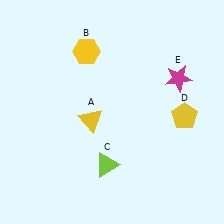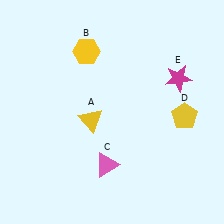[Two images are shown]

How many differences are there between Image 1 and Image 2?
There is 1 difference between the two images.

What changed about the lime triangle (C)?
In Image 1, C is lime. In Image 2, it changed to pink.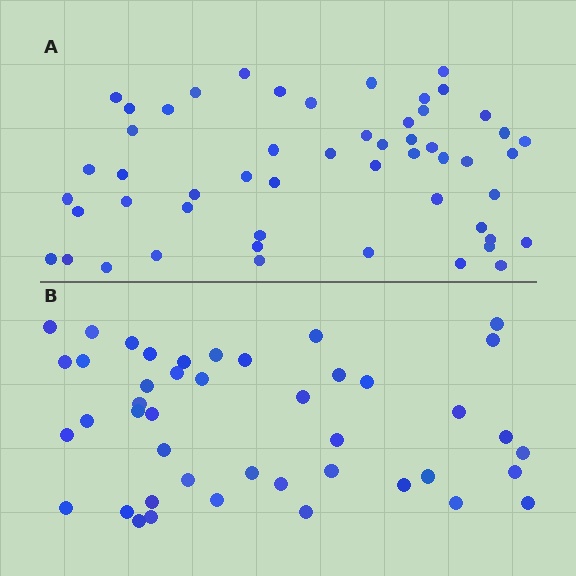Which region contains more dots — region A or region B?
Region A (the top region) has more dots.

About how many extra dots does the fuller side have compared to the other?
Region A has roughly 8 or so more dots than region B.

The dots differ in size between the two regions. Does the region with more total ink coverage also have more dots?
No. Region B has more total ink coverage because its dots are larger, but region A actually contains more individual dots. Total area can be misleading — the number of items is what matters here.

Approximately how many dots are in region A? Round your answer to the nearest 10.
About 50 dots. (The exact count is 53, which rounds to 50.)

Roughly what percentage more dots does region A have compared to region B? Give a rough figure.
About 20% more.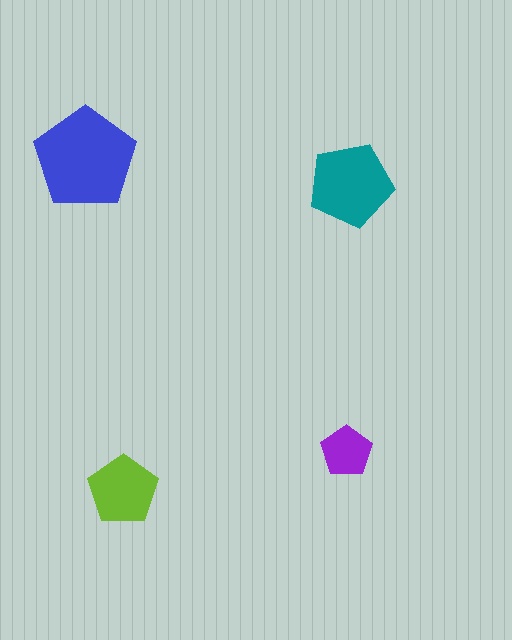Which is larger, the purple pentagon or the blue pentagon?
The blue one.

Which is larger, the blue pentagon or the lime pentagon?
The blue one.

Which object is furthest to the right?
The teal pentagon is rightmost.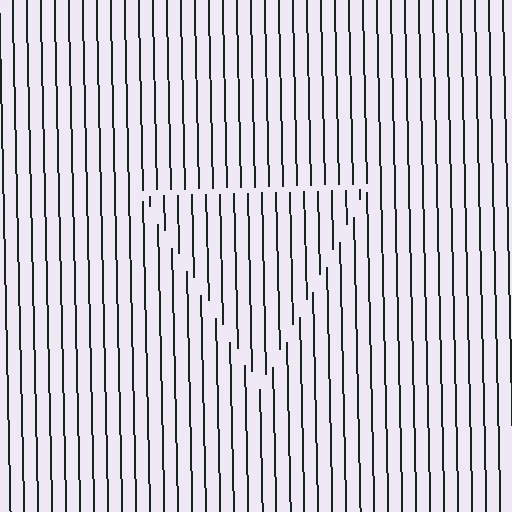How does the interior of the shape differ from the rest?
The interior of the shape contains the same grating, shifted by half a period — the contour is defined by the phase discontinuity where line-ends from the inner and outer gratings abut.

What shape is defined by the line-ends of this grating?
An illusory triangle. The interior of the shape contains the same grating, shifted by half a period — the contour is defined by the phase discontinuity where line-ends from the inner and outer gratings abut.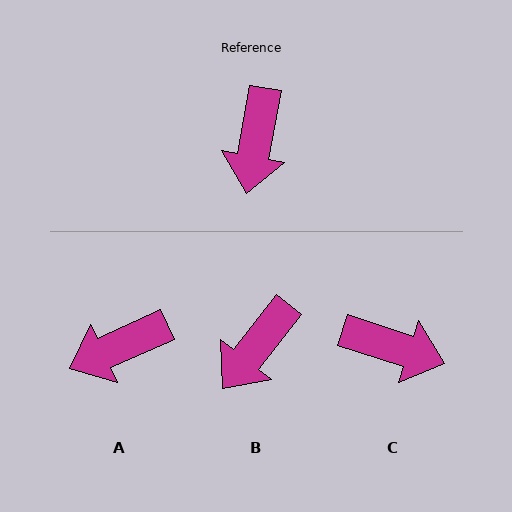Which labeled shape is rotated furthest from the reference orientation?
C, about 82 degrees away.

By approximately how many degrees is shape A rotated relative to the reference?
Approximately 55 degrees clockwise.